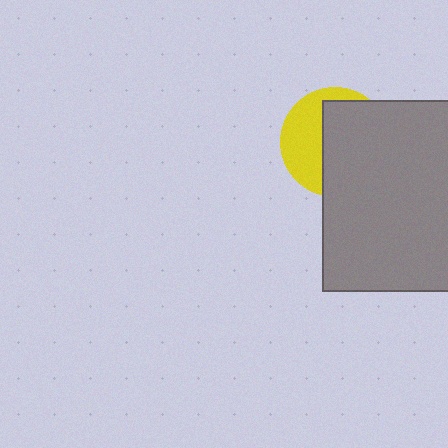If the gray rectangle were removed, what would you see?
You would see the complete yellow circle.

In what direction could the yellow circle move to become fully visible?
The yellow circle could move left. That would shift it out from behind the gray rectangle entirely.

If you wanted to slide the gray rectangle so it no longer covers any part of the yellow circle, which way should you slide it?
Slide it right — that is the most direct way to separate the two shapes.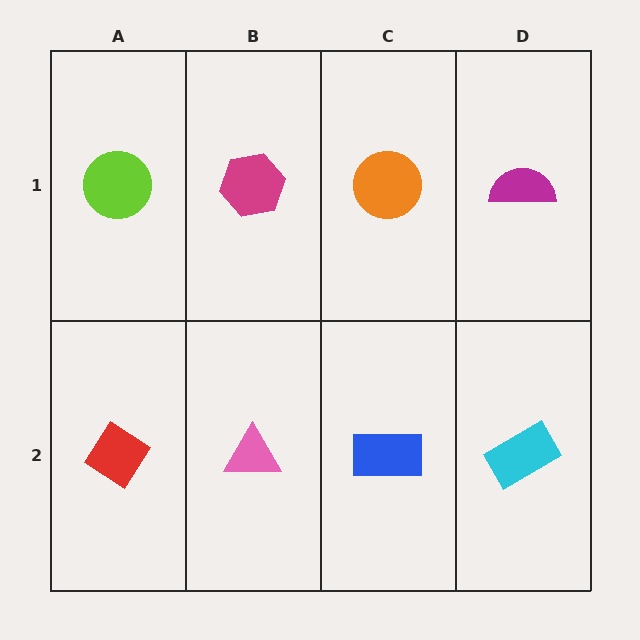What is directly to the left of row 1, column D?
An orange circle.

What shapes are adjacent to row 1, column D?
A cyan rectangle (row 2, column D), an orange circle (row 1, column C).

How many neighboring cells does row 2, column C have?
3.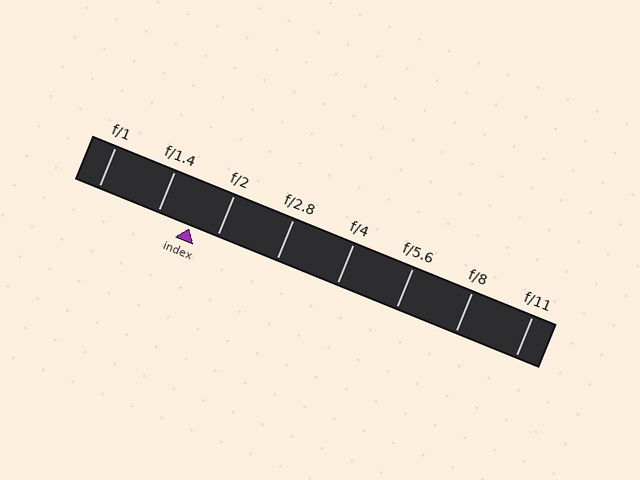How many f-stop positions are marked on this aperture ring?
There are 8 f-stop positions marked.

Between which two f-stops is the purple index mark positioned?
The index mark is between f/1.4 and f/2.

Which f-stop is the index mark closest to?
The index mark is closest to f/2.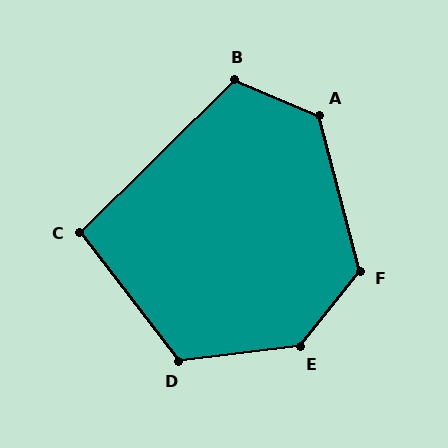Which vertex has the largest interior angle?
E, at approximately 135 degrees.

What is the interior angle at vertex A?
Approximately 128 degrees (obtuse).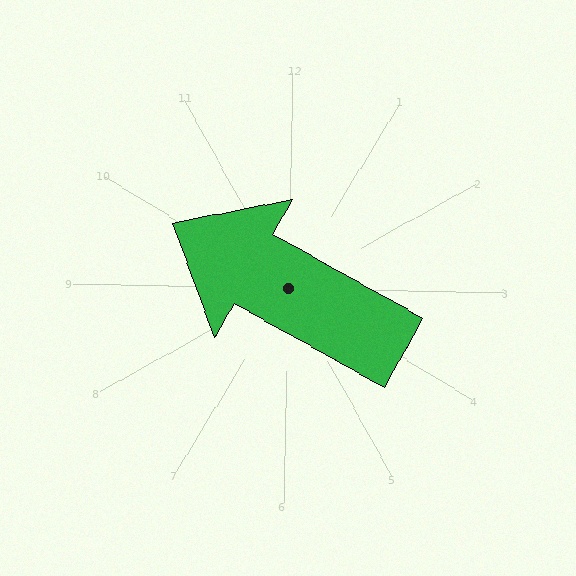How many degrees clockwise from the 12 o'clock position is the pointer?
Approximately 298 degrees.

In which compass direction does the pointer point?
Northwest.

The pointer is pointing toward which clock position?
Roughly 10 o'clock.